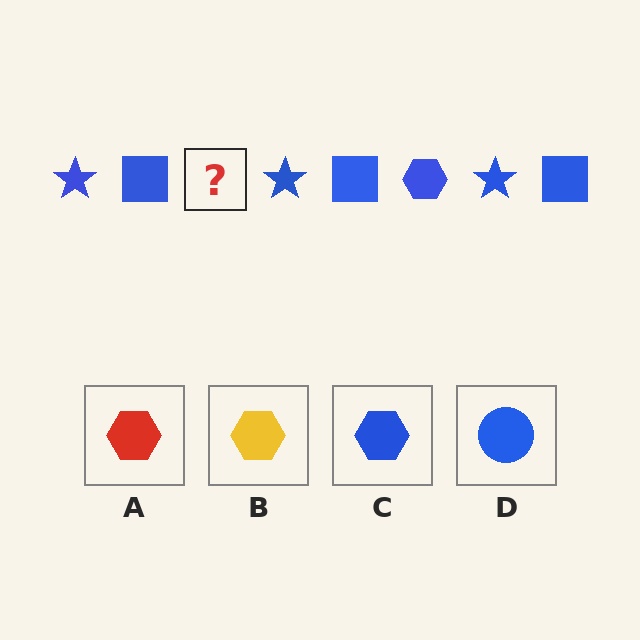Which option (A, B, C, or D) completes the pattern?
C.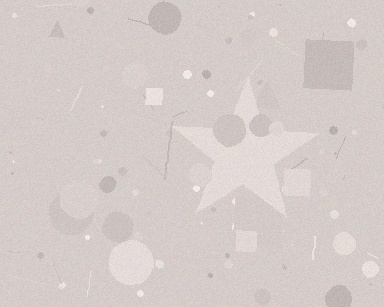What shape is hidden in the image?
A star is hidden in the image.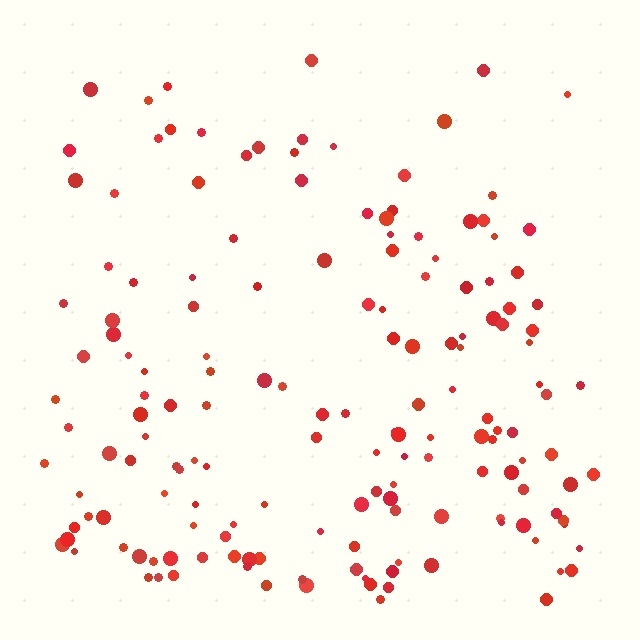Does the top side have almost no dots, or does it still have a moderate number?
Still a moderate number, just noticeably fewer than the bottom.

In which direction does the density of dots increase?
From top to bottom, with the bottom side densest.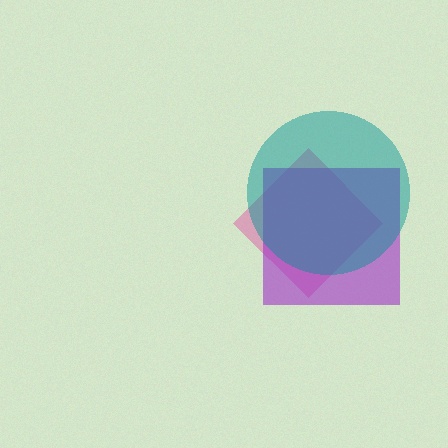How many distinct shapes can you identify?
There are 3 distinct shapes: a pink diamond, a purple square, a teal circle.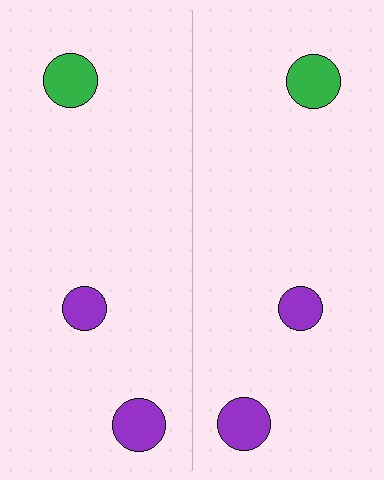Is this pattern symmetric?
Yes, this pattern has bilateral (reflection) symmetry.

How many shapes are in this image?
There are 6 shapes in this image.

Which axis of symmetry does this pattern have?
The pattern has a vertical axis of symmetry running through the center of the image.